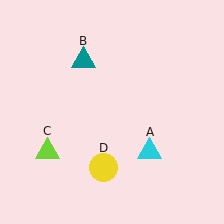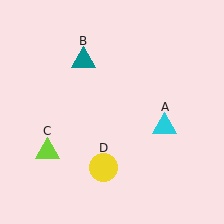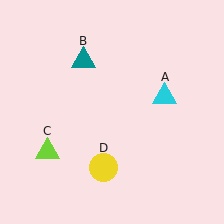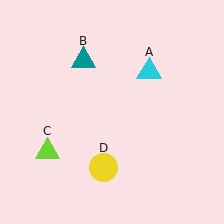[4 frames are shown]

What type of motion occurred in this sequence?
The cyan triangle (object A) rotated counterclockwise around the center of the scene.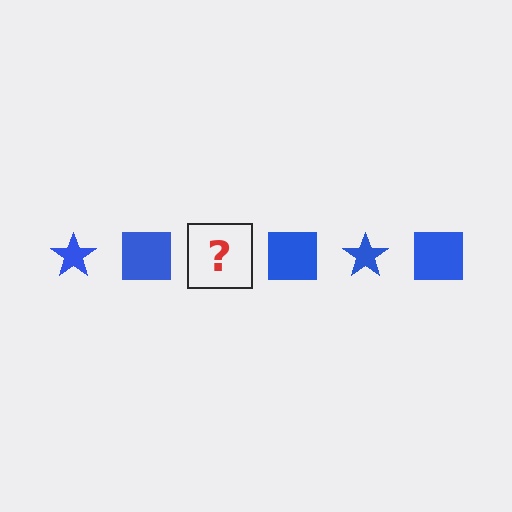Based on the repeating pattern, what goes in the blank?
The blank should be a blue star.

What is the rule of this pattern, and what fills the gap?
The rule is that the pattern cycles through star, square shapes in blue. The gap should be filled with a blue star.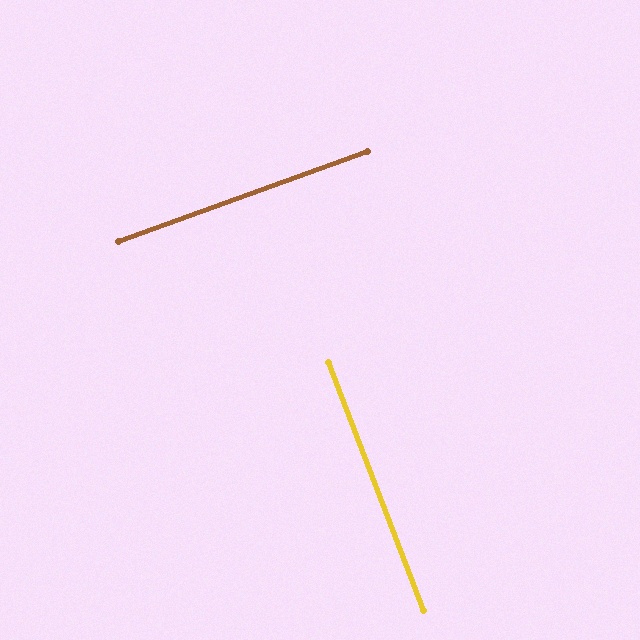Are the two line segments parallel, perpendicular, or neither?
Perpendicular — they meet at approximately 89°.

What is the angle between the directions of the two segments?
Approximately 89 degrees.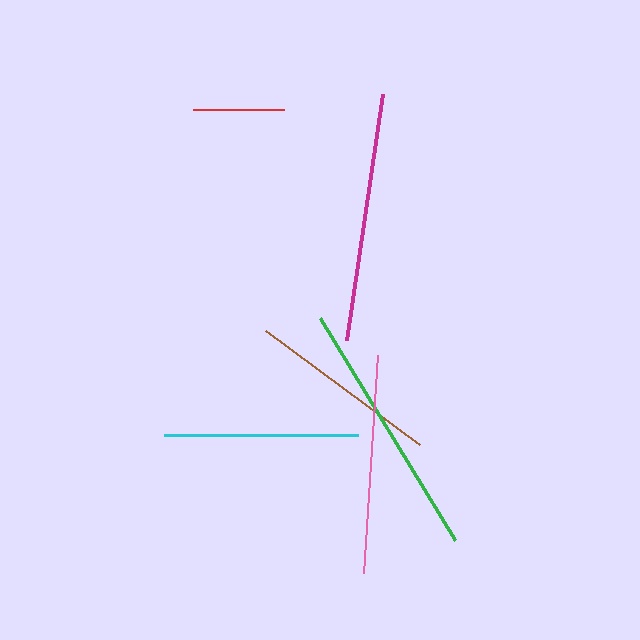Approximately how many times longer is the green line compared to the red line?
The green line is approximately 2.8 times the length of the red line.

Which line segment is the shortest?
The red line is the shortest at approximately 91 pixels.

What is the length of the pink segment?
The pink segment is approximately 219 pixels long.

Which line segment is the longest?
The green line is the longest at approximately 259 pixels.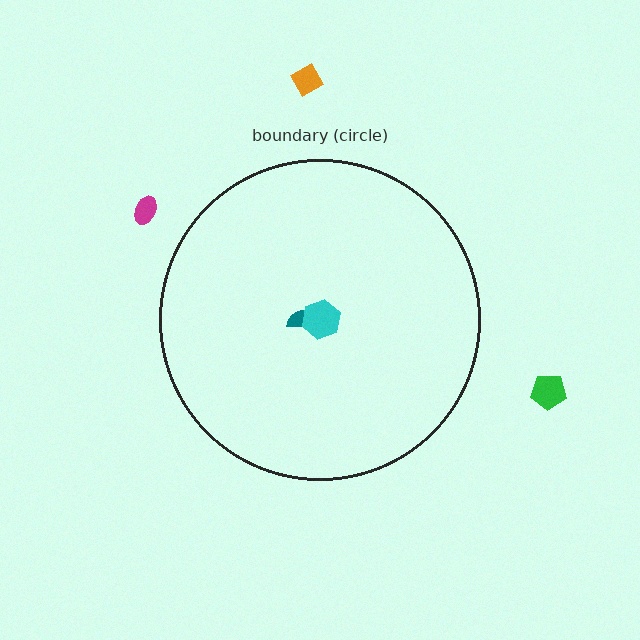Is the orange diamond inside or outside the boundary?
Outside.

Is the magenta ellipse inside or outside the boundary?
Outside.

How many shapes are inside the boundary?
2 inside, 3 outside.